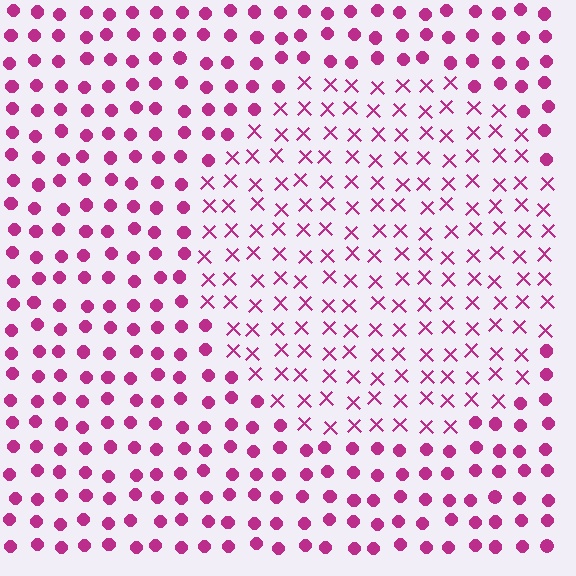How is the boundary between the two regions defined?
The boundary is defined by a change in element shape: X marks inside vs. circles outside. All elements share the same color and spacing.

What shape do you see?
I see a circle.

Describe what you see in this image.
The image is filled with small magenta elements arranged in a uniform grid. A circle-shaped region contains X marks, while the surrounding area contains circles. The boundary is defined purely by the change in element shape.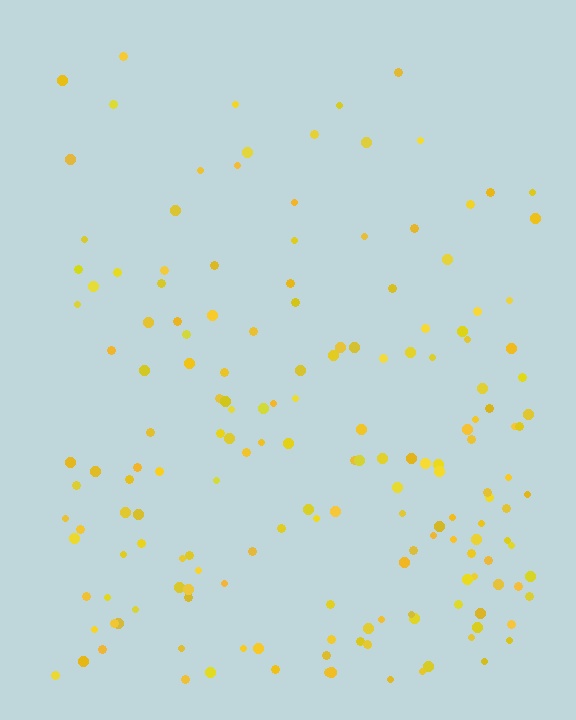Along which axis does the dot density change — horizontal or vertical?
Vertical.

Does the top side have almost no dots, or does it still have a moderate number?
Still a moderate number, just noticeably fewer than the bottom.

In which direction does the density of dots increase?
From top to bottom, with the bottom side densest.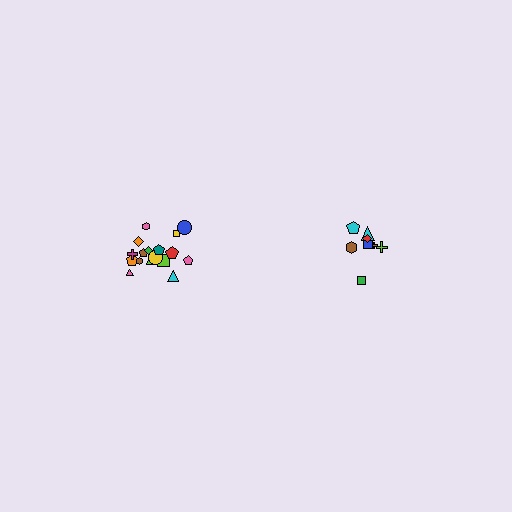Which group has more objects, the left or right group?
The left group.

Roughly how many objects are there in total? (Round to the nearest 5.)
Roughly 25 objects in total.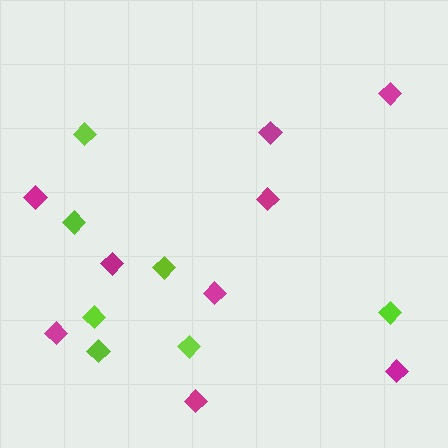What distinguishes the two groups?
There are 2 groups: one group of lime diamonds (7) and one group of magenta diamonds (9).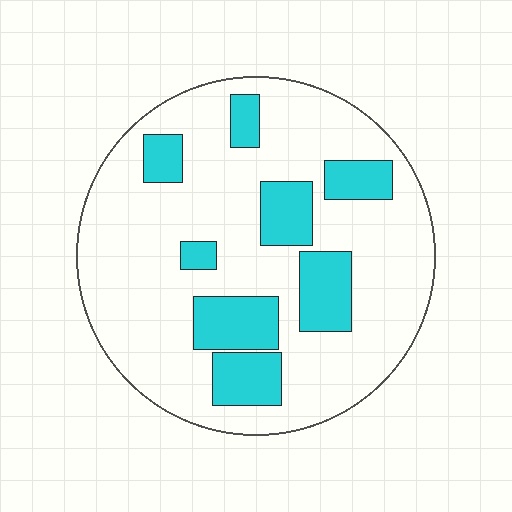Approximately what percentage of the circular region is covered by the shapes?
Approximately 25%.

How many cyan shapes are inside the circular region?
8.